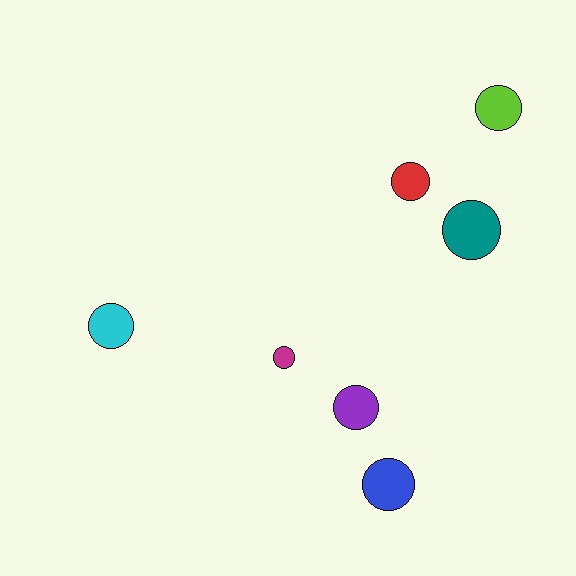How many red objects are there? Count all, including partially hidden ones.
There is 1 red object.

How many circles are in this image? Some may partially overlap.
There are 7 circles.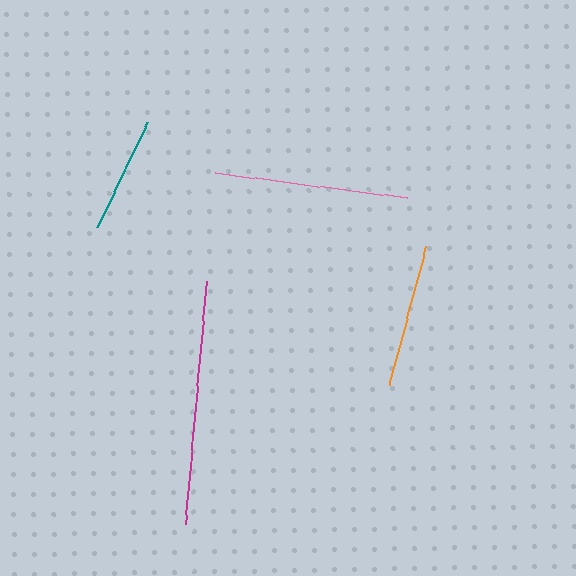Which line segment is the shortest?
The teal line is the shortest at approximately 117 pixels.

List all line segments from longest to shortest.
From longest to shortest: magenta, pink, orange, teal.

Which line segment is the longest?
The magenta line is the longest at approximately 244 pixels.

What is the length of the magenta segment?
The magenta segment is approximately 244 pixels long.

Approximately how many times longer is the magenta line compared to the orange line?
The magenta line is approximately 1.7 times the length of the orange line.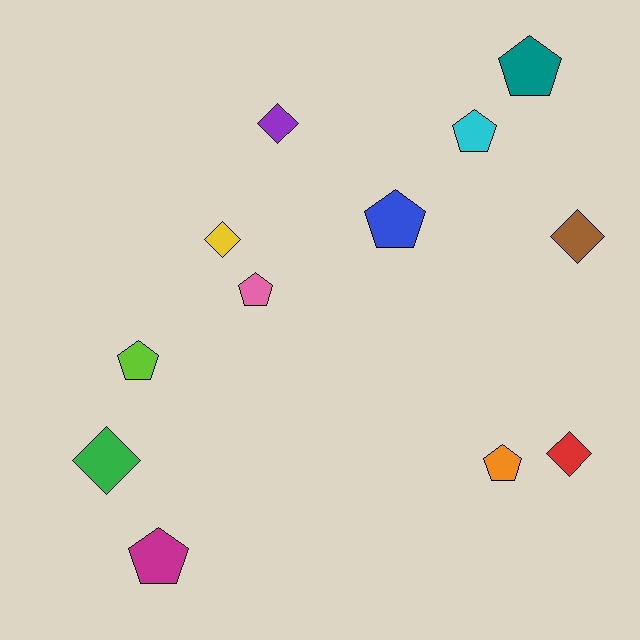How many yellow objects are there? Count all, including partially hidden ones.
There is 1 yellow object.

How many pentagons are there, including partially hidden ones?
There are 7 pentagons.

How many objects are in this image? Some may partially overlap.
There are 12 objects.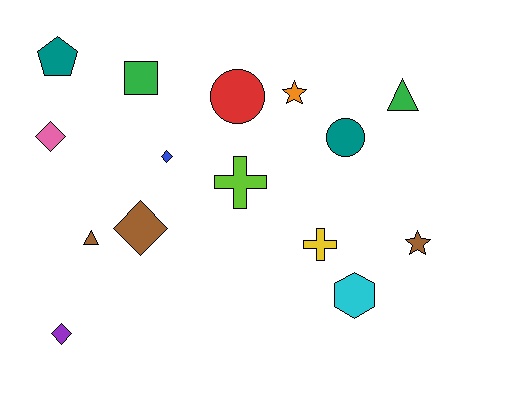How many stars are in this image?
There are 2 stars.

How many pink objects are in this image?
There is 1 pink object.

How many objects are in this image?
There are 15 objects.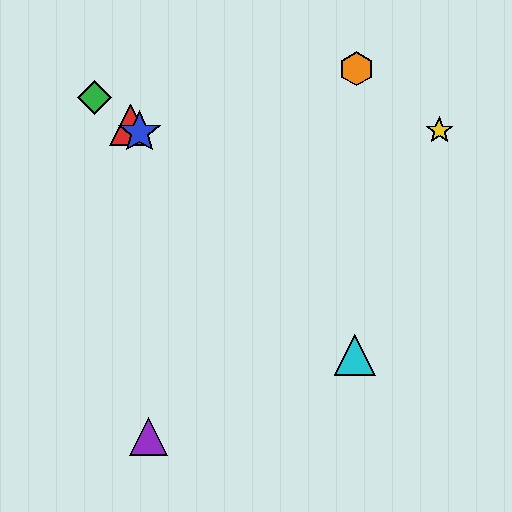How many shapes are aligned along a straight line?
3 shapes (the red triangle, the blue star, the green diamond) are aligned along a straight line.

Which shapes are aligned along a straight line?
The red triangle, the blue star, the green diamond are aligned along a straight line.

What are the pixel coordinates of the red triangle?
The red triangle is at (131, 125).